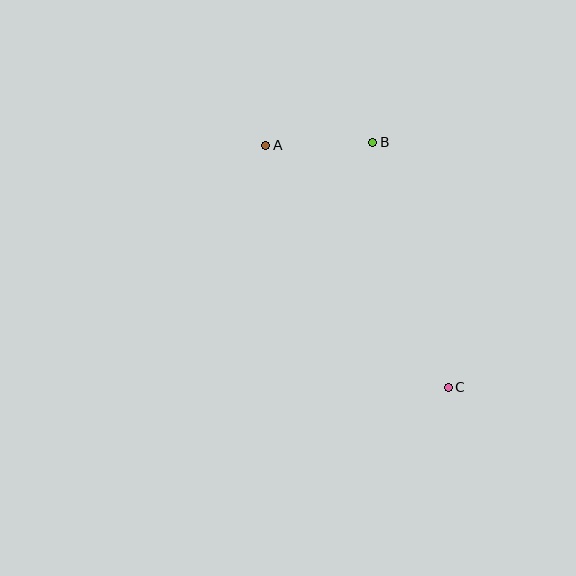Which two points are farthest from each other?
Points A and C are farthest from each other.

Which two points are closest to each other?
Points A and B are closest to each other.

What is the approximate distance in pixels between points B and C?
The distance between B and C is approximately 256 pixels.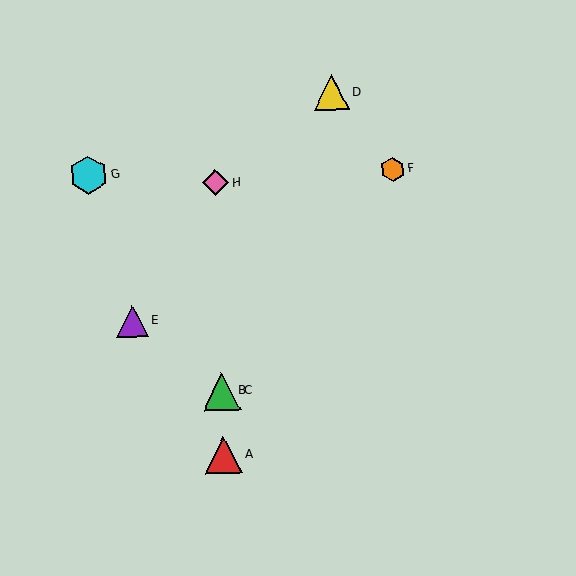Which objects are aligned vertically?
Objects A, B, C, H are aligned vertically.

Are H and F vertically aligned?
No, H is at x≈216 and F is at x≈393.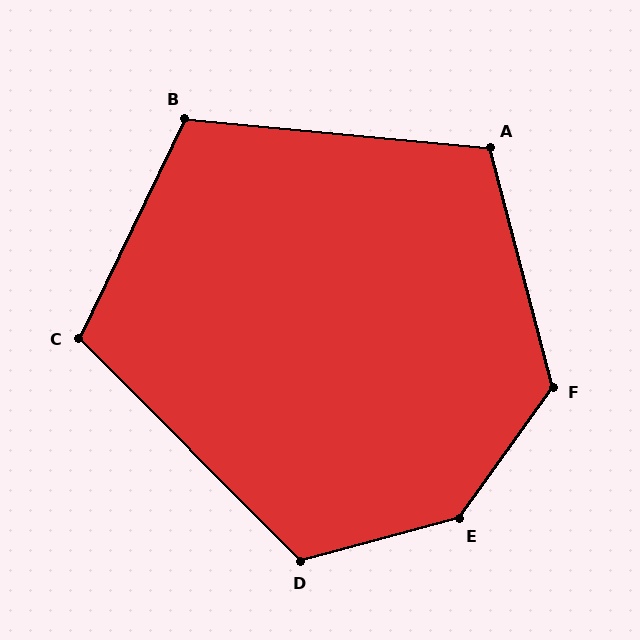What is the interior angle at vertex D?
Approximately 120 degrees (obtuse).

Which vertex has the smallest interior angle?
C, at approximately 109 degrees.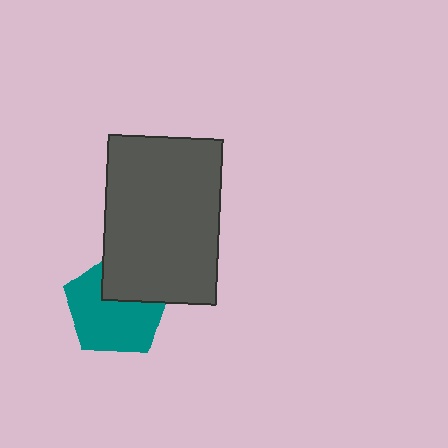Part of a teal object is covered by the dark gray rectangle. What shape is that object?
It is a pentagon.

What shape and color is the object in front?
The object in front is a dark gray rectangle.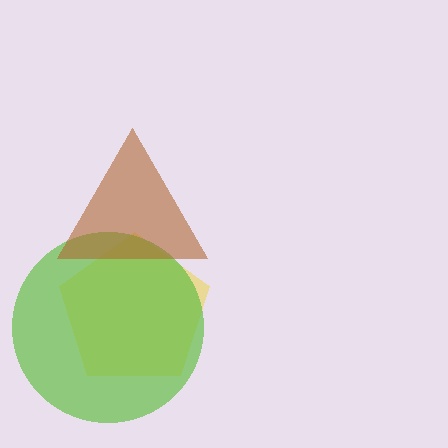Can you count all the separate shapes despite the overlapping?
Yes, there are 3 separate shapes.